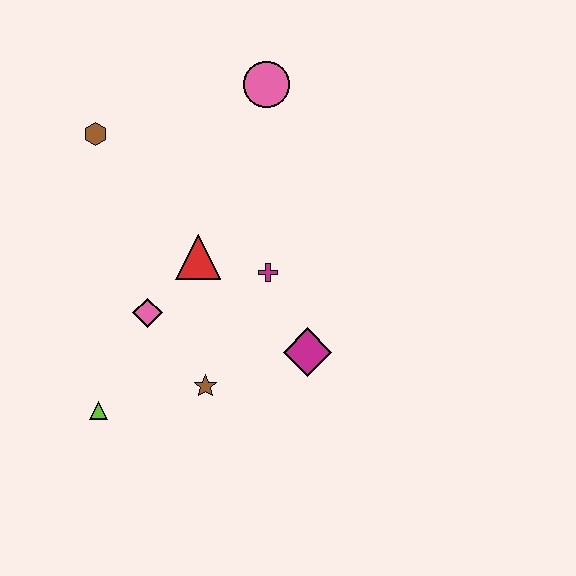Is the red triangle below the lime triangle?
No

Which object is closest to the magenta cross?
The red triangle is closest to the magenta cross.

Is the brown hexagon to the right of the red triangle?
No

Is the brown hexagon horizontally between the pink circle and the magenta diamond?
No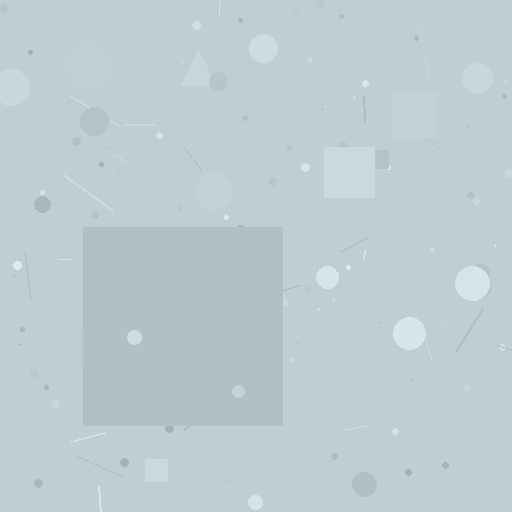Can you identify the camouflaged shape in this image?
The camouflaged shape is a square.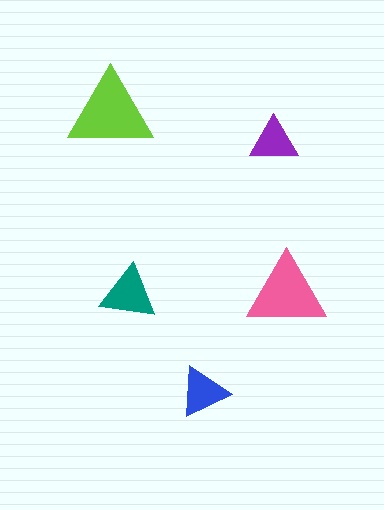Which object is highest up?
The lime triangle is topmost.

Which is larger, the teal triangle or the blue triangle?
The teal one.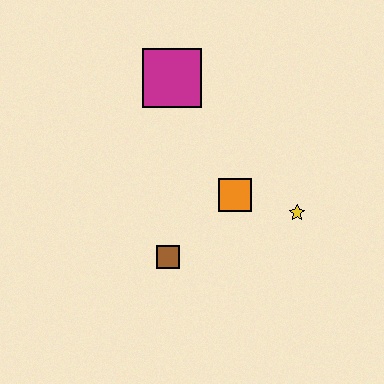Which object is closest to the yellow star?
The orange square is closest to the yellow star.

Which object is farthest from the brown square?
The magenta square is farthest from the brown square.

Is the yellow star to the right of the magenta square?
Yes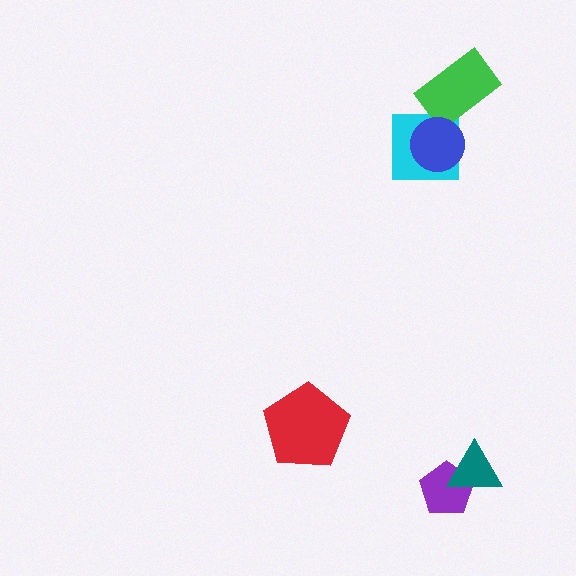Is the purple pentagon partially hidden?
Yes, it is partially covered by another shape.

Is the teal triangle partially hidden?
No, no other shape covers it.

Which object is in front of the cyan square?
The blue circle is in front of the cyan square.